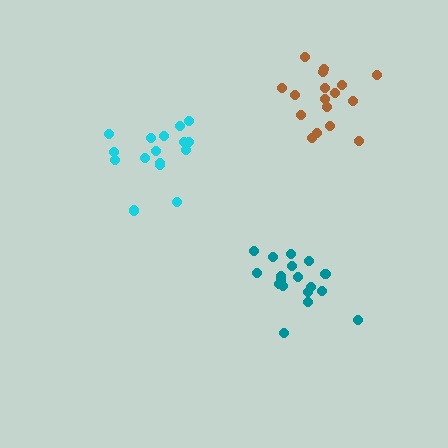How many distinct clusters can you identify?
There are 3 distinct clusters.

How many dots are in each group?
Group 1: 17 dots, Group 2: 18 dots, Group 3: 16 dots (51 total).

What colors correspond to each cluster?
The clusters are colored: brown, teal, cyan.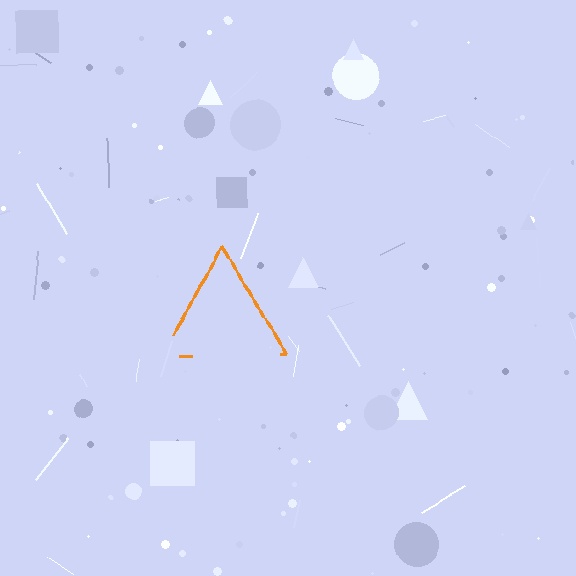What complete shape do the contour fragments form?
The contour fragments form a triangle.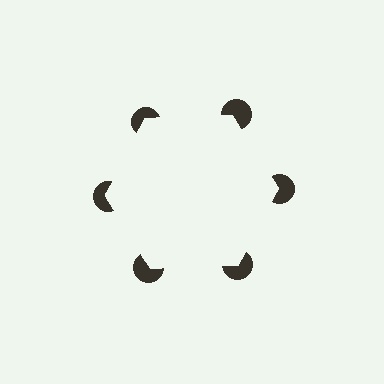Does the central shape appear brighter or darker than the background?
It typically appears slightly brighter than the background, even though no actual brightness change is drawn.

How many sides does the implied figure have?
6 sides.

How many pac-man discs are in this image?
There are 6 — one at each vertex of the illusory hexagon.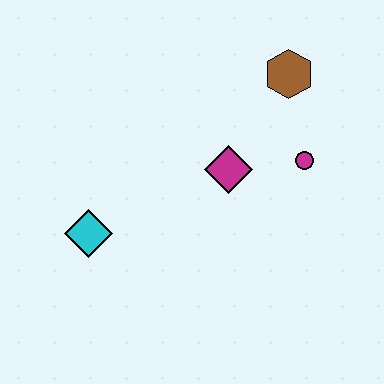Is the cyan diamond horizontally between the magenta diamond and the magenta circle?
No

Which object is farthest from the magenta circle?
The cyan diamond is farthest from the magenta circle.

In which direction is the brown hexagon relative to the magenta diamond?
The brown hexagon is above the magenta diamond.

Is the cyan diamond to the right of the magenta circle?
No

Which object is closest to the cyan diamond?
The magenta diamond is closest to the cyan diamond.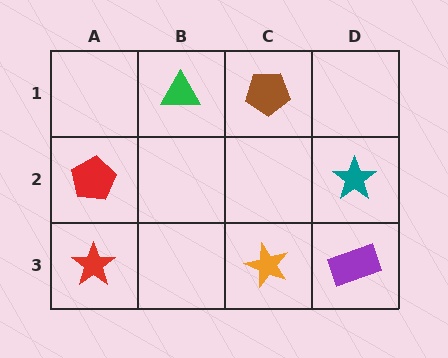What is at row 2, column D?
A teal star.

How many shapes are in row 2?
2 shapes.